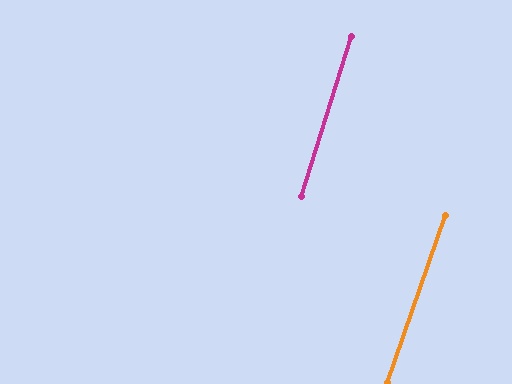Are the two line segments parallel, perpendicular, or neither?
Parallel — their directions differ by only 1.8°.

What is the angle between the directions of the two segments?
Approximately 2 degrees.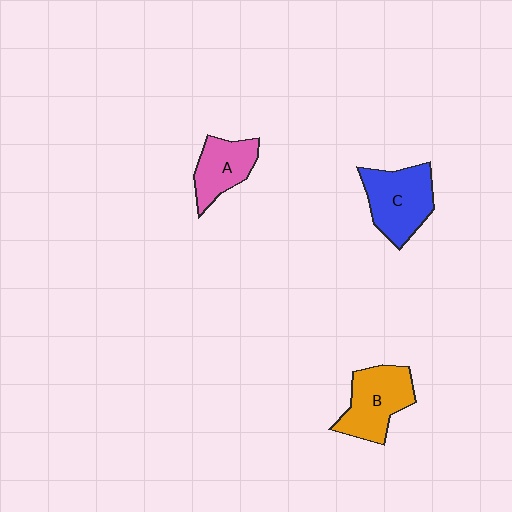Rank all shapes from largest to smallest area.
From largest to smallest: C (blue), B (orange), A (pink).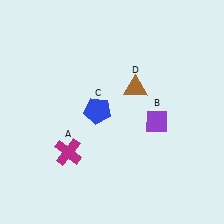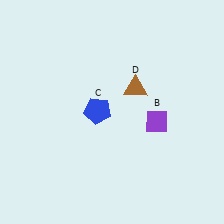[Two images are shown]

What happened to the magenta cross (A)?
The magenta cross (A) was removed in Image 2. It was in the bottom-left area of Image 1.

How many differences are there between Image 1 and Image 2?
There is 1 difference between the two images.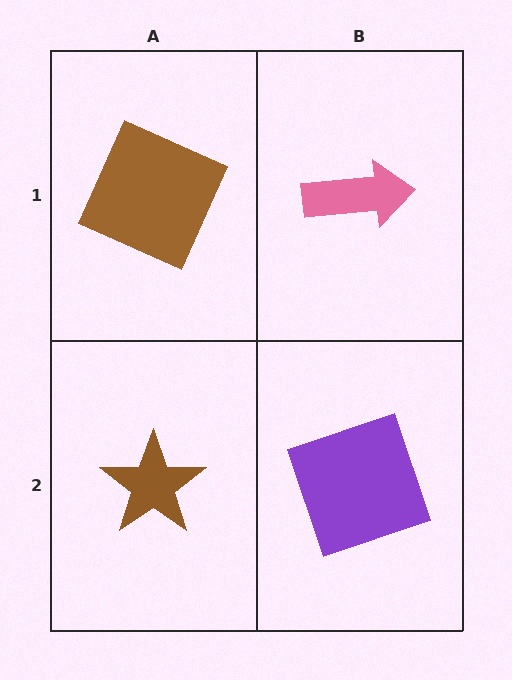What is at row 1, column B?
A pink arrow.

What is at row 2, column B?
A purple square.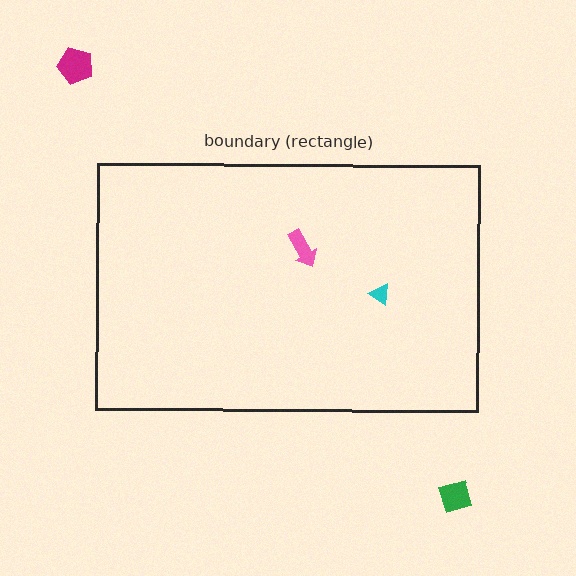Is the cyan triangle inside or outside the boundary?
Inside.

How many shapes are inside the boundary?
2 inside, 2 outside.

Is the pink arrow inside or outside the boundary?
Inside.